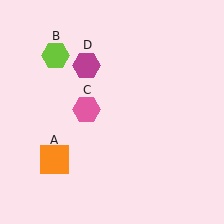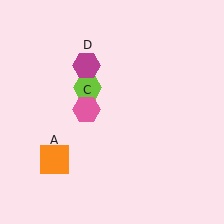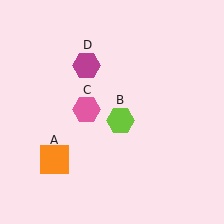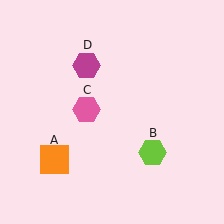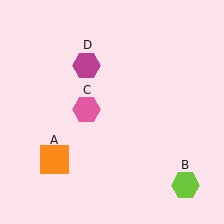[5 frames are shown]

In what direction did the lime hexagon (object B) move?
The lime hexagon (object B) moved down and to the right.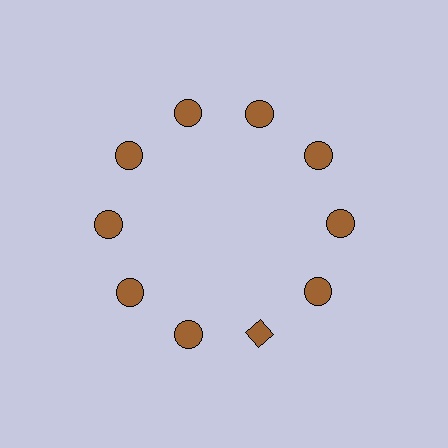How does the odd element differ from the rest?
It has a different shape: diamond instead of circle.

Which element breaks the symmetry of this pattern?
The brown diamond at roughly the 5 o'clock position breaks the symmetry. All other shapes are brown circles.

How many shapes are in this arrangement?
There are 10 shapes arranged in a ring pattern.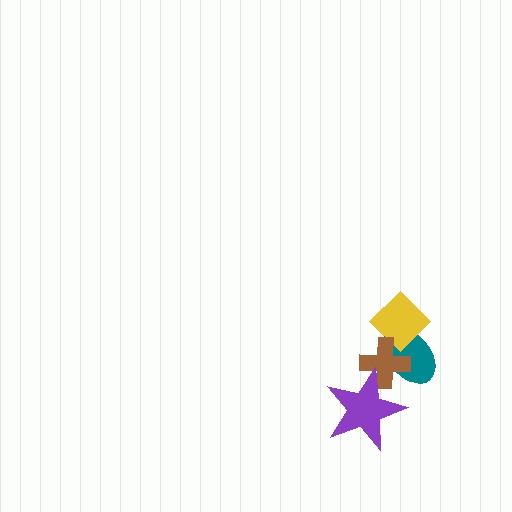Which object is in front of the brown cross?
The purple star is in front of the brown cross.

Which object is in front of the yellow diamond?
The brown cross is in front of the yellow diamond.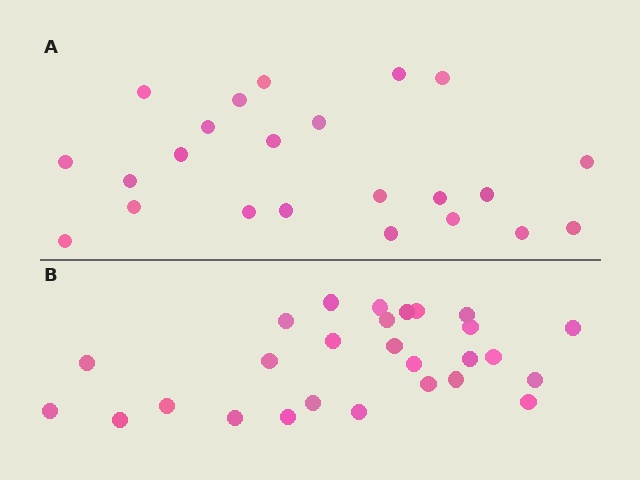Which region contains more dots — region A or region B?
Region B (the bottom region) has more dots.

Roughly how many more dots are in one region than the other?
Region B has about 4 more dots than region A.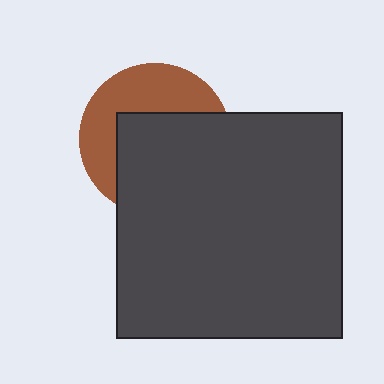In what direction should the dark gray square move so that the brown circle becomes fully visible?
The dark gray square should move toward the lower-right. That is the shortest direction to clear the overlap and leave the brown circle fully visible.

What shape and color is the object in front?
The object in front is a dark gray square.